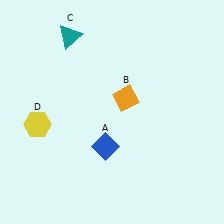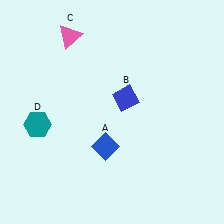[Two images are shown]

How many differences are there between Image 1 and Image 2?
There are 3 differences between the two images.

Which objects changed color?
B changed from orange to blue. C changed from teal to pink. D changed from yellow to teal.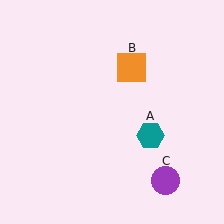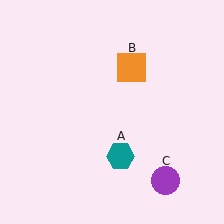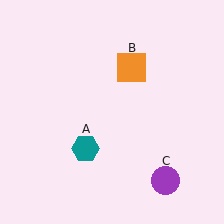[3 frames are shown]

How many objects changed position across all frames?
1 object changed position: teal hexagon (object A).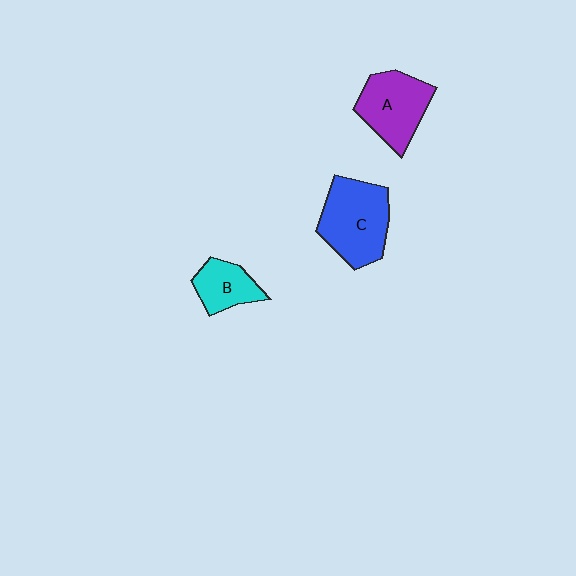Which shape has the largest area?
Shape C (blue).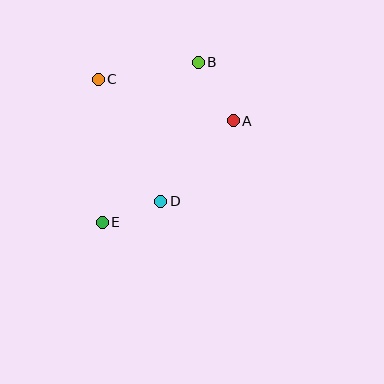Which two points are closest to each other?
Points D and E are closest to each other.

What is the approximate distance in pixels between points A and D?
The distance between A and D is approximately 108 pixels.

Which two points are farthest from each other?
Points B and E are farthest from each other.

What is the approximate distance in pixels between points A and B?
The distance between A and B is approximately 68 pixels.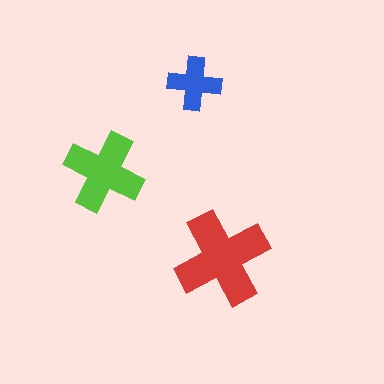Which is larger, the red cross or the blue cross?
The red one.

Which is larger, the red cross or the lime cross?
The red one.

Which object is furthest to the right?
The red cross is rightmost.